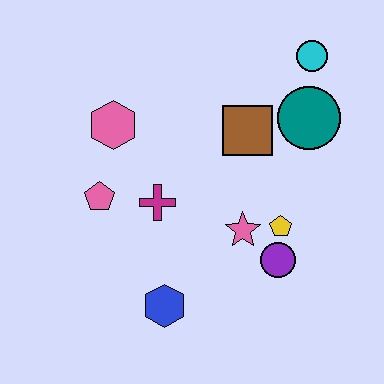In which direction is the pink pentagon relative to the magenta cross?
The pink pentagon is to the left of the magenta cross.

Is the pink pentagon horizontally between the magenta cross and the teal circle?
No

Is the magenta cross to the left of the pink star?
Yes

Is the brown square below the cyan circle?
Yes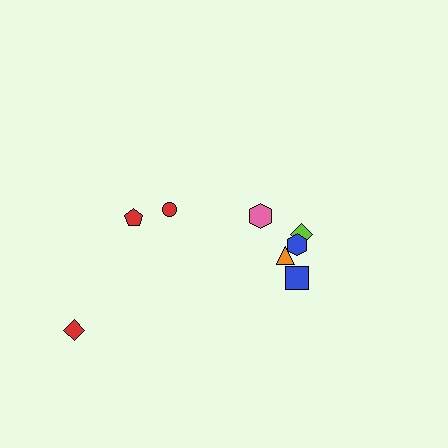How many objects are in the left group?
There are 3 objects.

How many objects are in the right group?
There are 5 objects.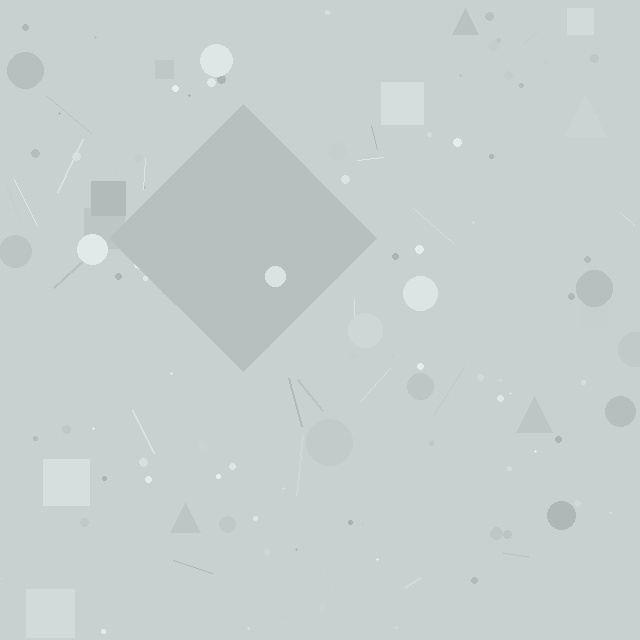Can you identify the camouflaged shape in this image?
The camouflaged shape is a diamond.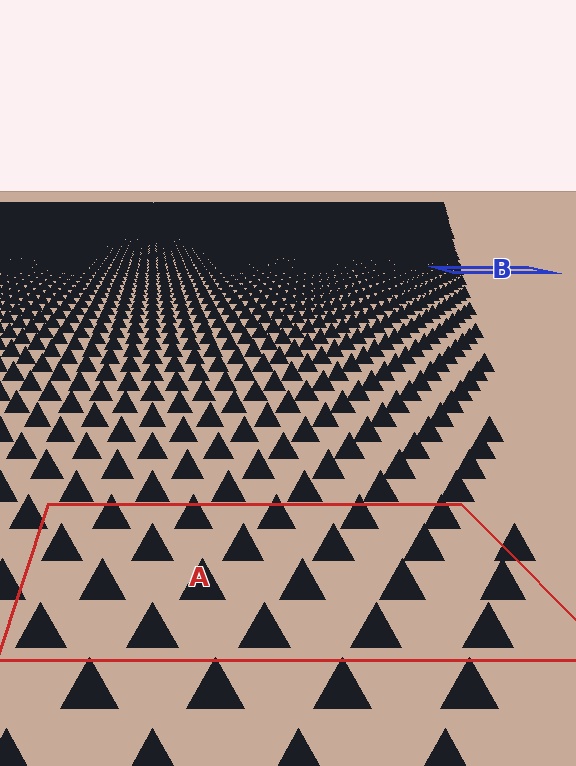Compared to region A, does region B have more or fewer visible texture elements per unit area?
Region B has more texture elements per unit area — they are packed more densely because it is farther away.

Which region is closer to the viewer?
Region A is closer. The texture elements there are larger and more spread out.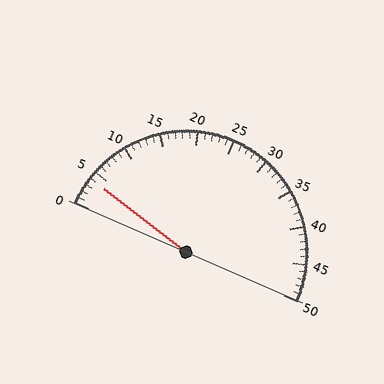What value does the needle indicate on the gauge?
The needle indicates approximately 4.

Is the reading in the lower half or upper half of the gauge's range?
The reading is in the lower half of the range (0 to 50).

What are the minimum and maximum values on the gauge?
The gauge ranges from 0 to 50.